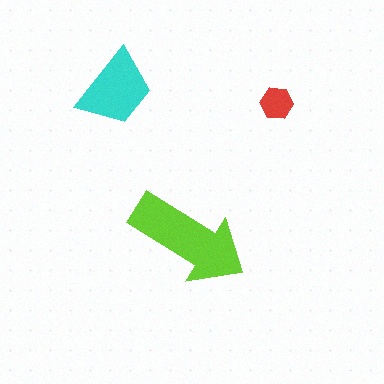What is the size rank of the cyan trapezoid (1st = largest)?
2nd.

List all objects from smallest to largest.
The red hexagon, the cyan trapezoid, the lime arrow.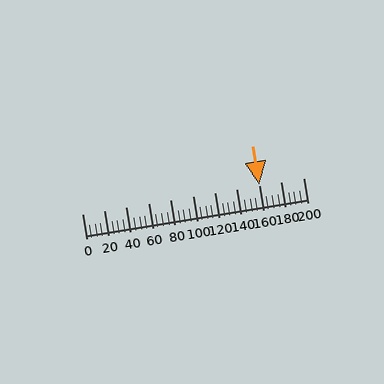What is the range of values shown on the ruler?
The ruler shows values from 0 to 200.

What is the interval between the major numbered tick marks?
The major tick marks are spaced 20 units apart.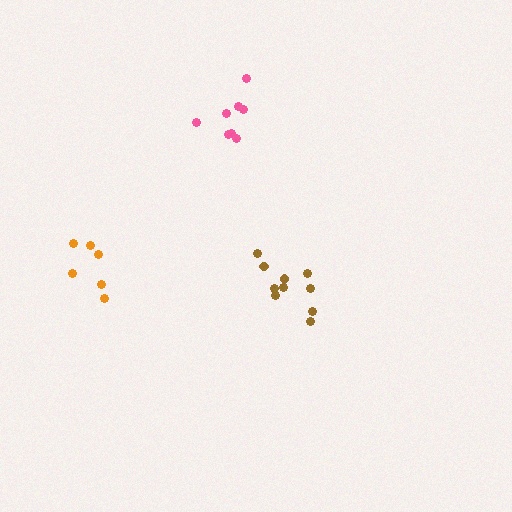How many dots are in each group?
Group 1: 10 dots, Group 2: 8 dots, Group 3: 6 dots (24 total).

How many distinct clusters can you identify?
There are 3 distinct clusters.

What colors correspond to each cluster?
The clusters are colored: brown, pink, orange.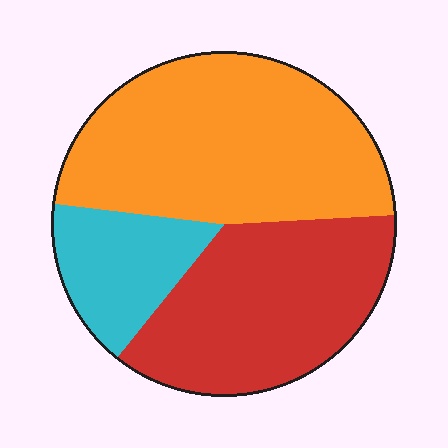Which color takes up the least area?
Cyan, at roughly 15%.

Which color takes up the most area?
Orange, at roughly 45%.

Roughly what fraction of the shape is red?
Red covers about 35% of the shape.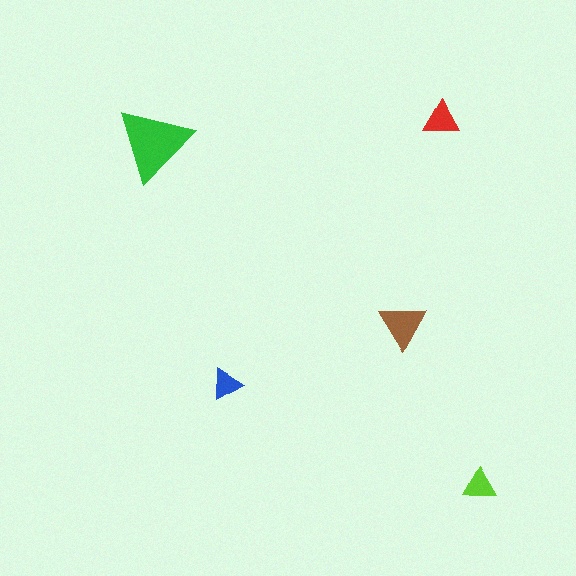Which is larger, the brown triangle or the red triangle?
The brown one.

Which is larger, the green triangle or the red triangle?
The green one.